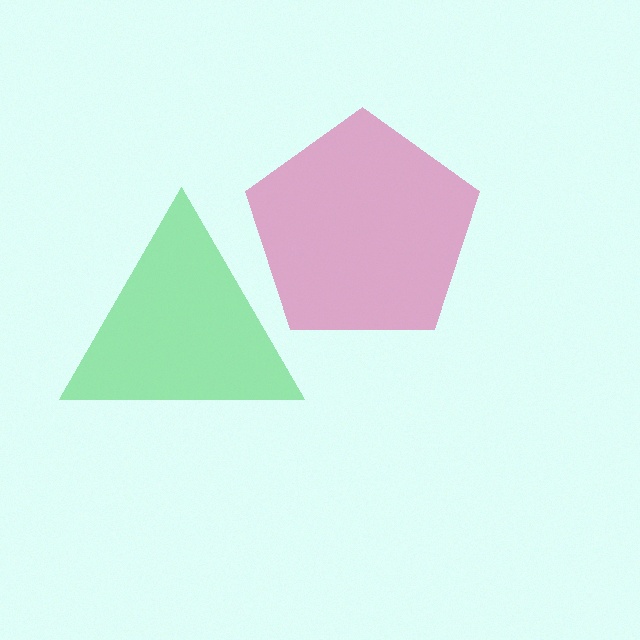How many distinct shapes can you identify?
There are 2 distinct shapes: a magenta pentagon, a green triangle.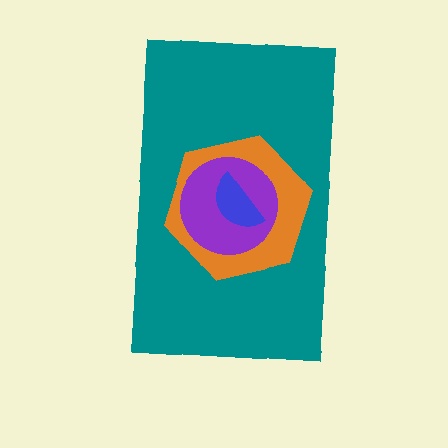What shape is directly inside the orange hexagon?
The purple circle.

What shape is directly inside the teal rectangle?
The orange hexagon.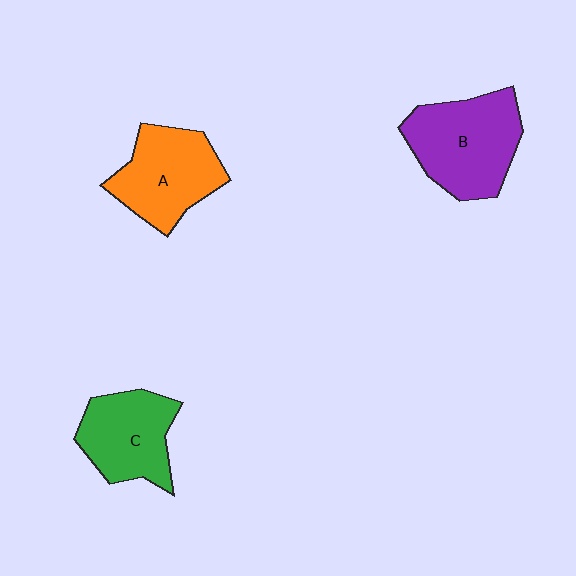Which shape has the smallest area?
Shape C (green).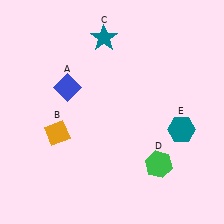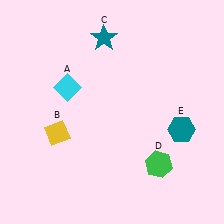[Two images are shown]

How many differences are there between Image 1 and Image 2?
There are 2 differences between the two images.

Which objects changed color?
A changed from blue to cyan. B changed from orange to yellow.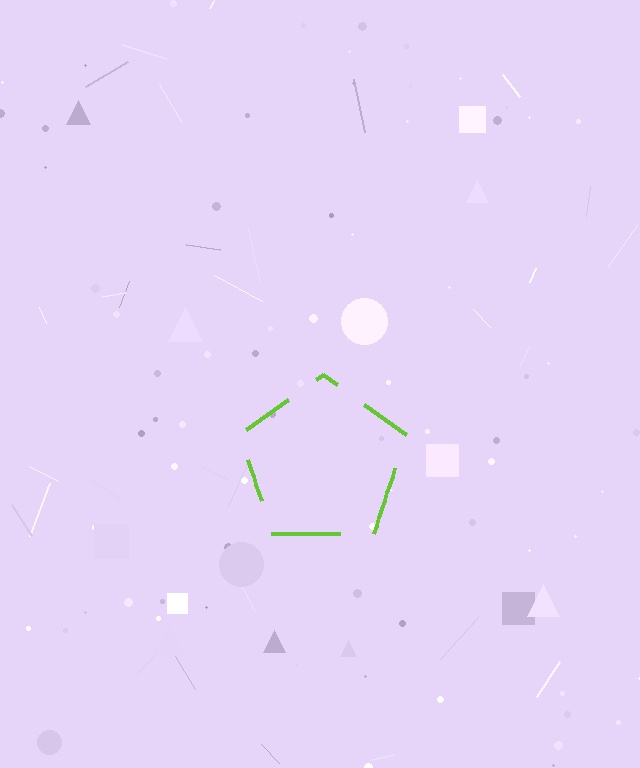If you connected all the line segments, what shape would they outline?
They would outline a pentagon.